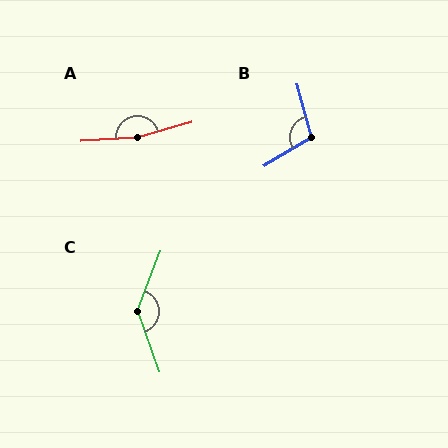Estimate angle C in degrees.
Approximately 139 degrees.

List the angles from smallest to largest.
B (106°), C (139°), A (167°).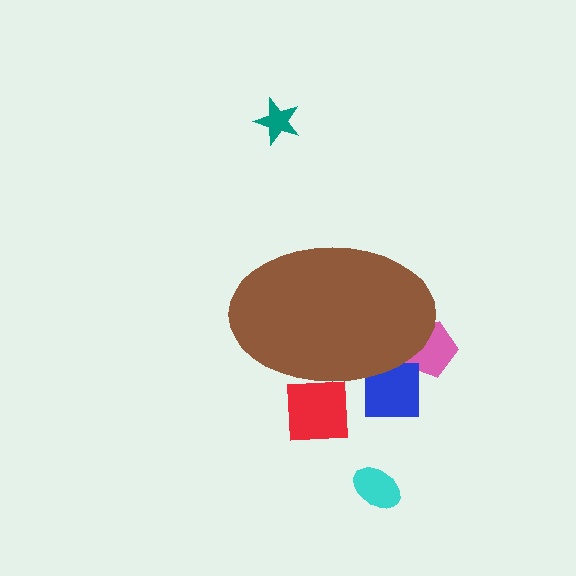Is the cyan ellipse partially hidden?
No, the cyan ellipse is fully visible.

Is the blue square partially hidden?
Yes, the blue square is partially hidden behind the brown ellipse.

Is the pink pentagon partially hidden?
Yes, the pink pentagon is partially hidden behind the brown ellipse.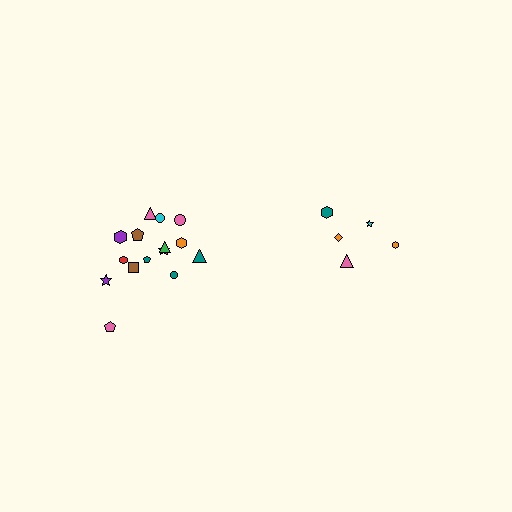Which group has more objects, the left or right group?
The left group.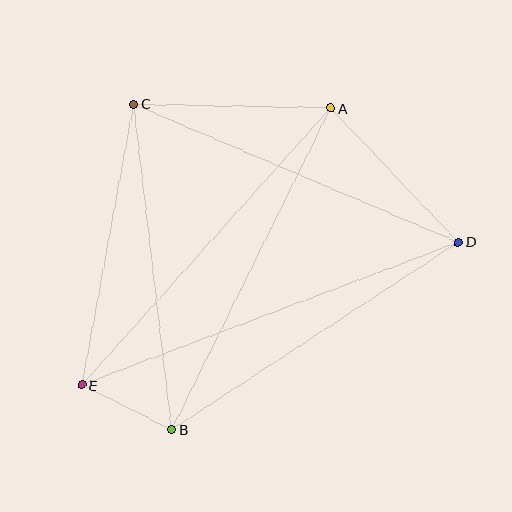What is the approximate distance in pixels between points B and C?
The distance between B and C is approximately 328 pixels.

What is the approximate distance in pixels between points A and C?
The distance between A and C is approximately 197 pixels.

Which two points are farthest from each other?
Points D and E are farthest from each other.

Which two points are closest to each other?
Points B and E are closest to each other.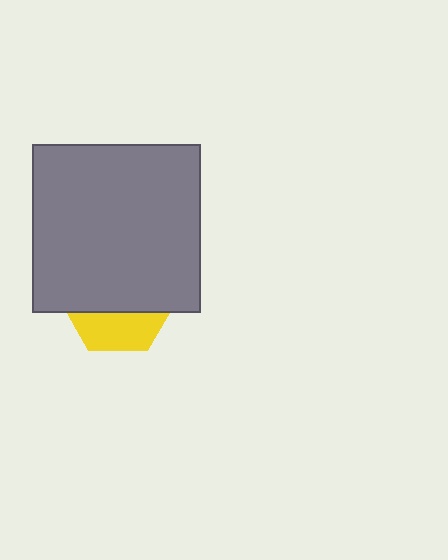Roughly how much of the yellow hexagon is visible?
A small part of it is visible (roughly 33%).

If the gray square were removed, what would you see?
You would see the complete yellow hexagon.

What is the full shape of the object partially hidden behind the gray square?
The partially hidden object is a yellow hexagon.